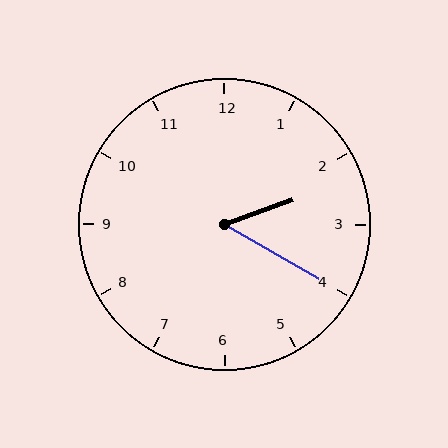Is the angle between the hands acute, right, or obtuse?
It is acute.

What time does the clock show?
2:20.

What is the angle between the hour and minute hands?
Approximately 50 degrees.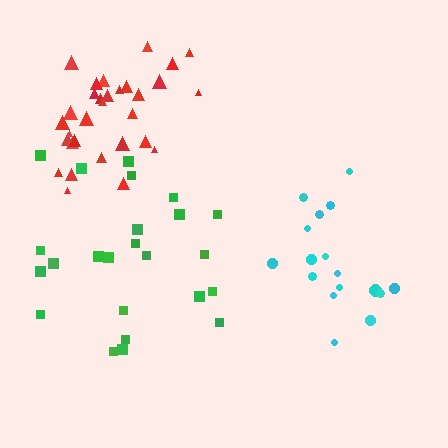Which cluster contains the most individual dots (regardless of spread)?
Red (31).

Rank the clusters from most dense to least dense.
red, cyan, green.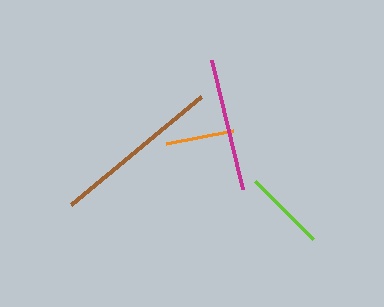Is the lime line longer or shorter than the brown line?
The brown line is longer than the lime line.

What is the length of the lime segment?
The lime segment is approximately 81 pixels long.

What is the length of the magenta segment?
The magenta segment is approximately 134 pixels long.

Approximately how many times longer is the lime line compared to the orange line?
The lime line is approximately 1.2 times the length of the orange line.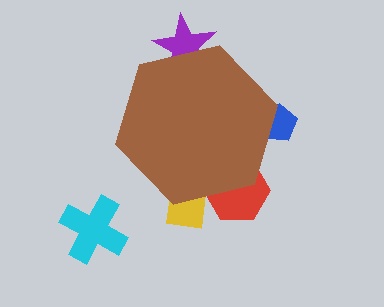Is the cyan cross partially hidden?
No, the cyan cross is fully visible.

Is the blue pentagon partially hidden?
Yes, the blue pentagon is partially hidden behind the brown hexagon.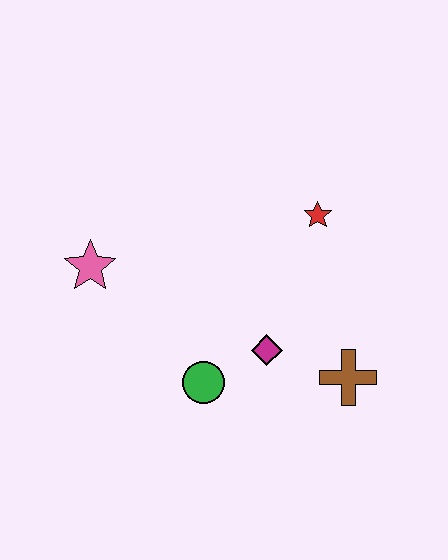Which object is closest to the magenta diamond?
The green circle is closest to the magenta diamond.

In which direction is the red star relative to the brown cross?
The red star is above the brown cross.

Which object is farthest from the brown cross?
The pink star is farthest from the brown cross.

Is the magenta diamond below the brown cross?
No